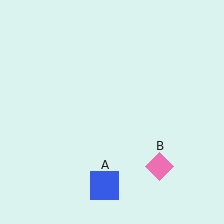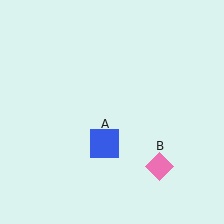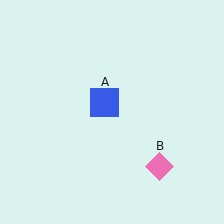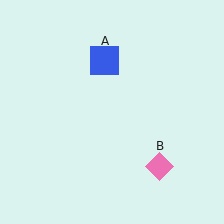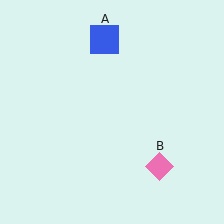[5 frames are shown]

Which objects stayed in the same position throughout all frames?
Pink diamond (object B) remained stationary.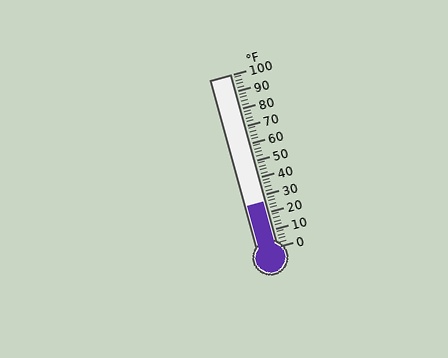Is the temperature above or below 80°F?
The temperature is below 80°F.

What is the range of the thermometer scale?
The thermometer scale ranges from 0°F to 100°F.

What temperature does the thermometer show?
The thermometer shows approximately 26°F.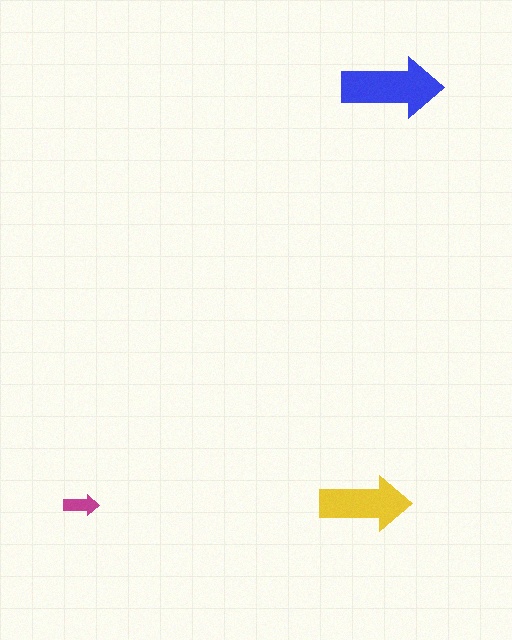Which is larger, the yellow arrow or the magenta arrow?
The yellow one.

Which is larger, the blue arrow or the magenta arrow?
The blue one.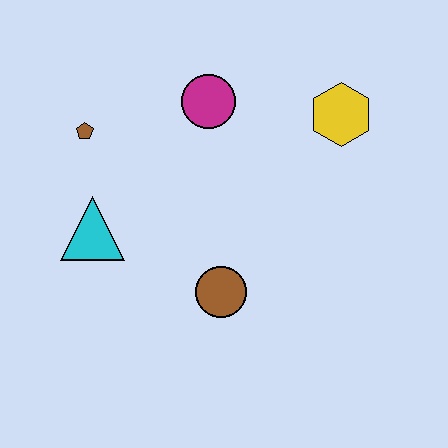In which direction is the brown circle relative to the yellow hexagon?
The brown circle is below the yellow hexagon.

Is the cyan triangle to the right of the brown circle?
No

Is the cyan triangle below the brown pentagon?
Yes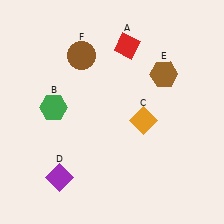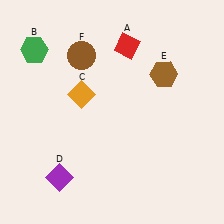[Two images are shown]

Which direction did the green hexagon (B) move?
The green hexagon (B) moved up.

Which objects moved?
The objects that moved are: the green hexagon (B), the orange diamond (C).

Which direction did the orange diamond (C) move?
The orange diamond (C) moved left.